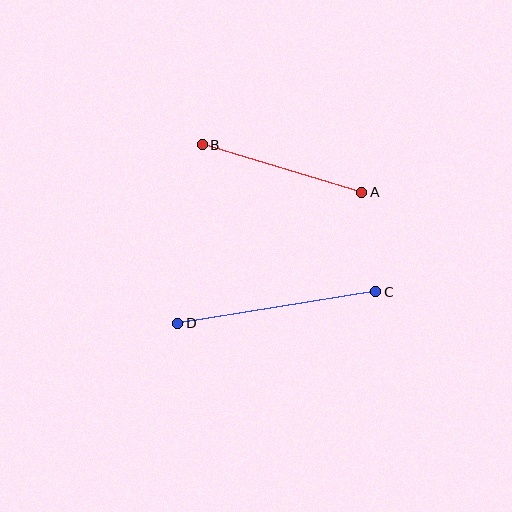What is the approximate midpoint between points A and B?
The midpoint is at approximately (282, 169) pixels.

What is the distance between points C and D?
The distance is approximately 201 pixels.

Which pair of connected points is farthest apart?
Points C and D are farthest apart.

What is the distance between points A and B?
The distance is approximately 167 pixels.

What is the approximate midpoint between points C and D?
The midpoint is at approximately (277, 308) pixels.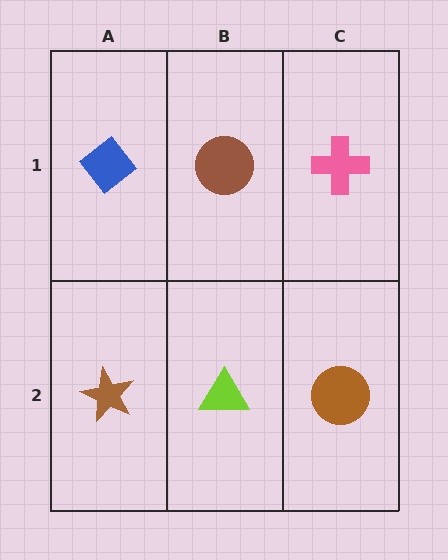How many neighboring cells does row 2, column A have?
2.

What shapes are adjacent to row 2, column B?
A brown circle (row 1, column B), a brown star (row 2, column A), a brown circle (row 2, column C).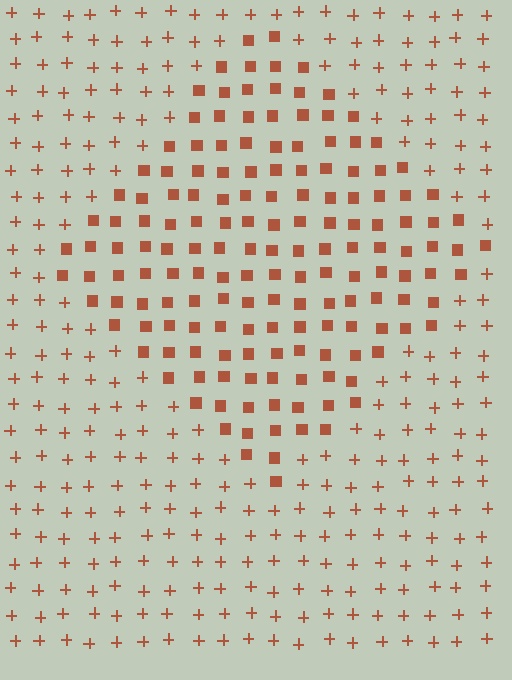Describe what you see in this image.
The image is filled with small brown elements arranged in a uniform grid. A diamond-shaped region contains squares, while the surrounding area contains plus signs. The boundary is defined purely by the change in element shape.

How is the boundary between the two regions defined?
The boundary is defined by a change in element shape: squares inside vs. plus signs outside. All elements share the same color and spacing.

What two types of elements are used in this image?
The image uses squares inside the diamond region and plus signs outside it.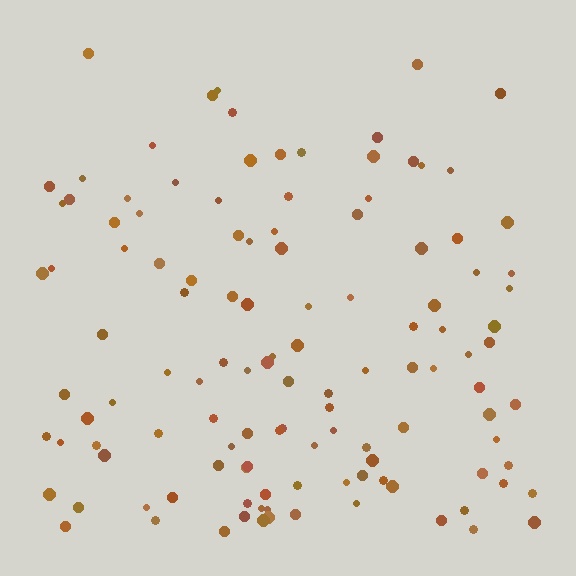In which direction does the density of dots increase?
From top to bottom, with the bottom side densest.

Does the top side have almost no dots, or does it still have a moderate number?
Still a moderate number, just noticeably fewer than the bottom.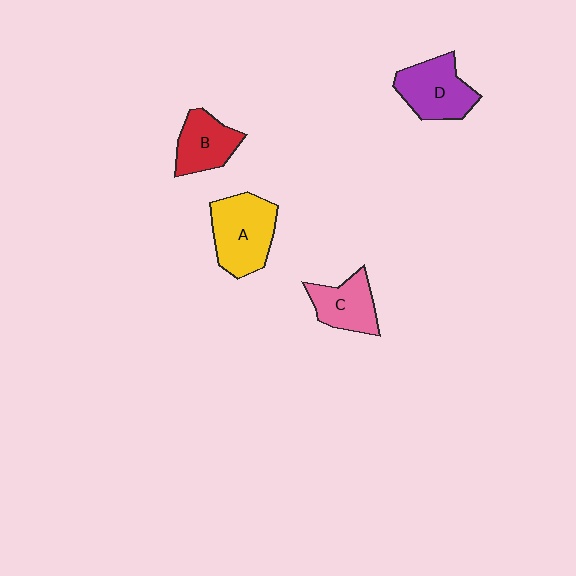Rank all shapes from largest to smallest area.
From largest to smallest: A (yellow), D (purple), B (red), C (pink).